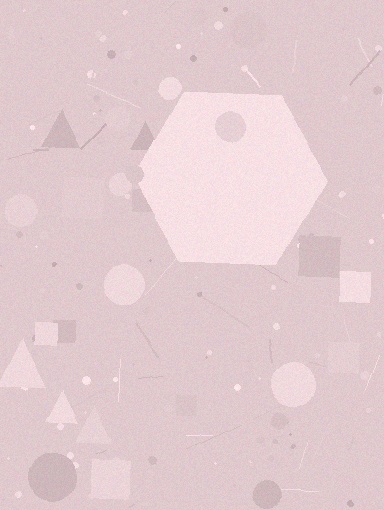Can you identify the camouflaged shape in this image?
The camouflaged shape is a hexagon.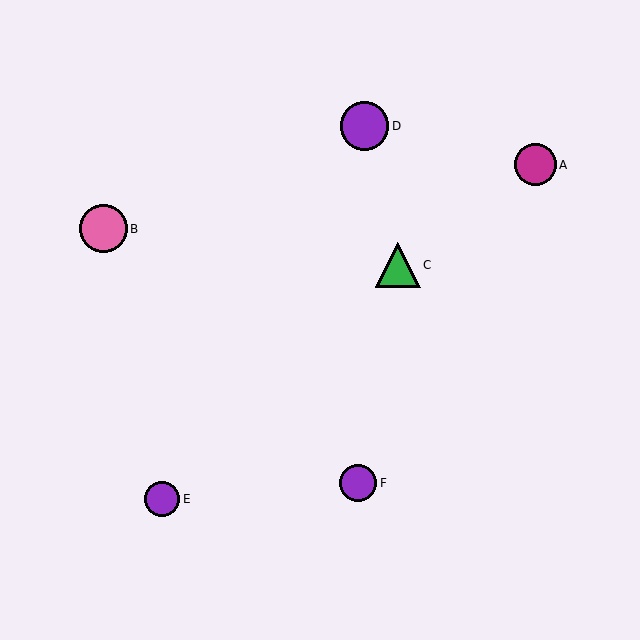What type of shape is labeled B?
Shape B is a pink circle.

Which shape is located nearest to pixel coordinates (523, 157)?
The magenta circle (labeled A) at (535, 165) is nearest to that location.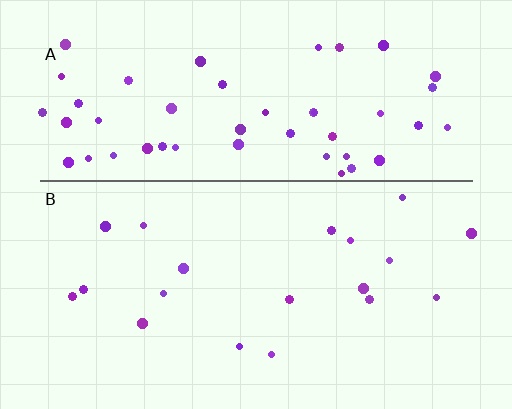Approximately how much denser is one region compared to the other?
Approximately 2.7× — region A over region B.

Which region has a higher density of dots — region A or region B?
A (the top).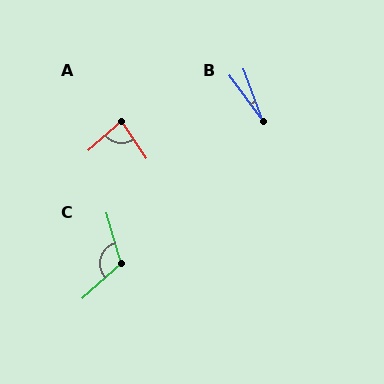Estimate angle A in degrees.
Approximately 83 degrees.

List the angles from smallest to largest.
B (16°), A (83°), C (116°).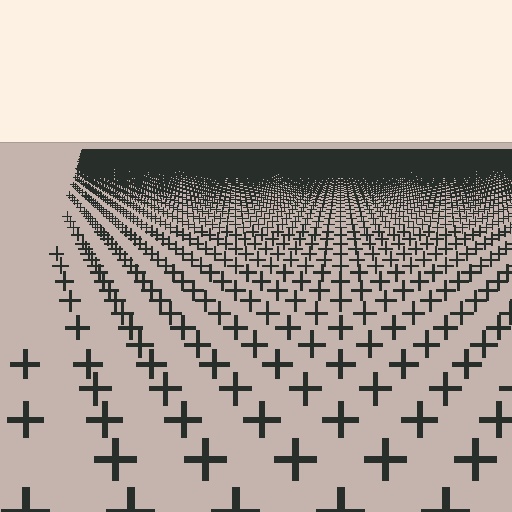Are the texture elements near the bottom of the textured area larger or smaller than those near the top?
Larger. Near the bottom, elements are closer to the viewer and appear at a bigger on-screen size.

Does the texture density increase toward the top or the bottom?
Density increases toward the top.